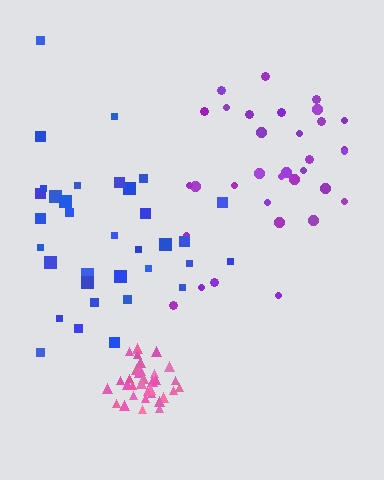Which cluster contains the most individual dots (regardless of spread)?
Pink (35).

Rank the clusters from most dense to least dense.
pink, blue, purple.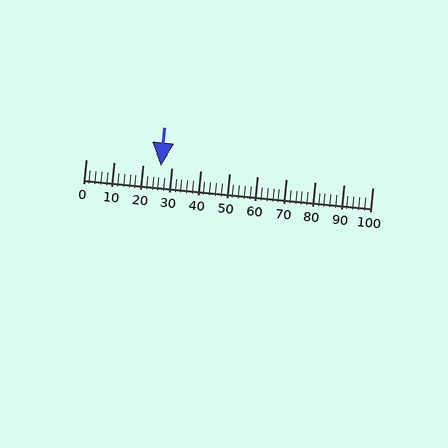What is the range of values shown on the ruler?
The ruler shows values from 0 to 100.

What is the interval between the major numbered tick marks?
The major tick marks are spaced 10 units apart.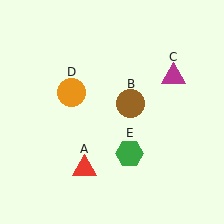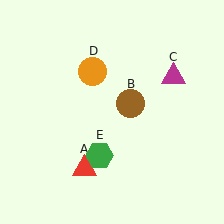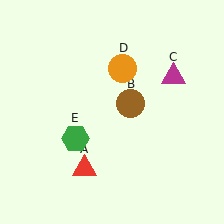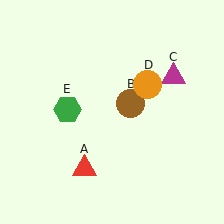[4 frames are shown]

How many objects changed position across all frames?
2 objects changed position: orange circle (object D), green hexagon (object E).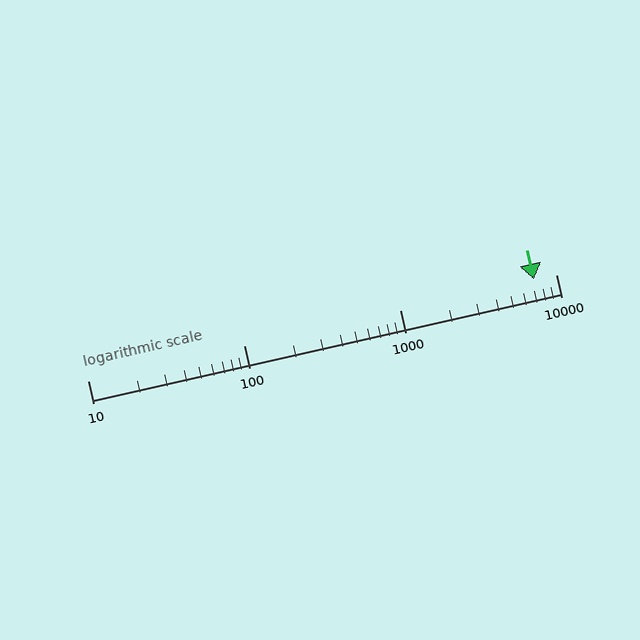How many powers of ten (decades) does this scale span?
The scale spans 3 decades, from 10 to 10000.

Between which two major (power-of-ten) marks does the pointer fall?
The pointer is between 1000 and 10000.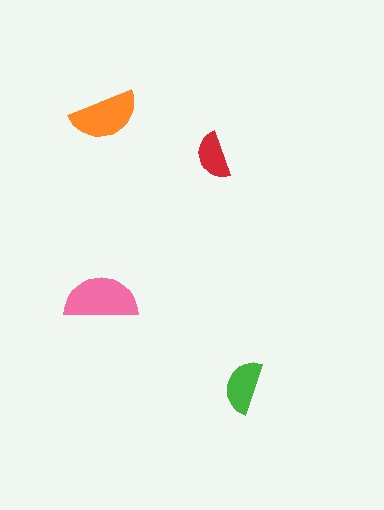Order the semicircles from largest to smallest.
the pink one, the orange one, the green one, the red one.